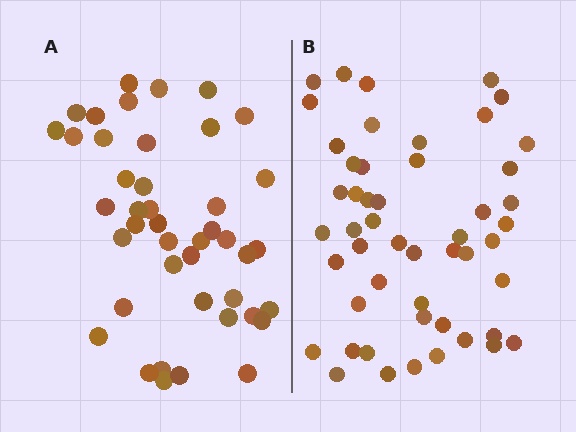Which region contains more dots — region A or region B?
Region B (the right region) has more dots.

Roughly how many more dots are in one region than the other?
Region B has roughly 8 or so more dots than region A.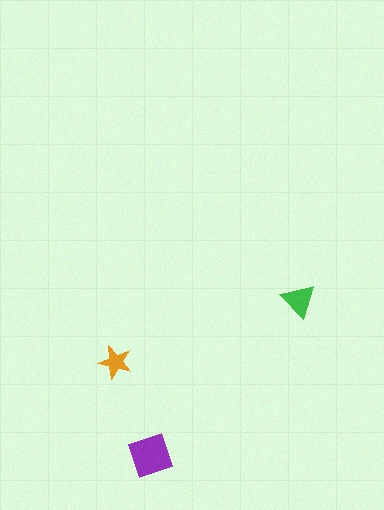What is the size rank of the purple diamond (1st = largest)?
1st.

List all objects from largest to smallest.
The purple diamond, the green triangle, the orange star.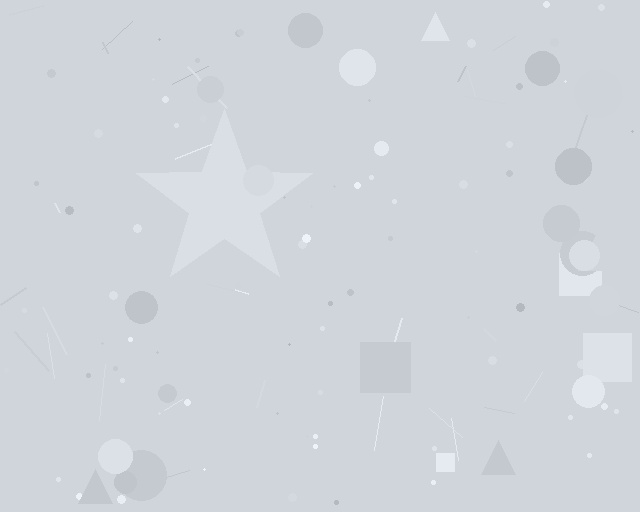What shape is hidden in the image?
A star is hidden in the image.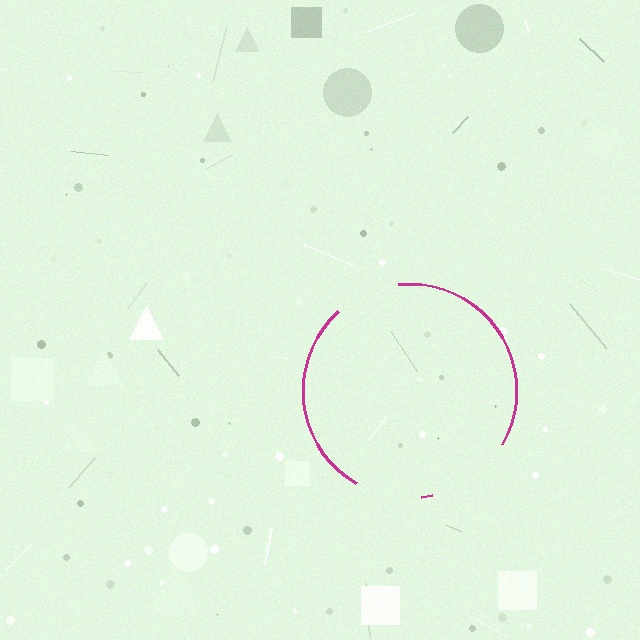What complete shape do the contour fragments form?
The contour fragments form a circle.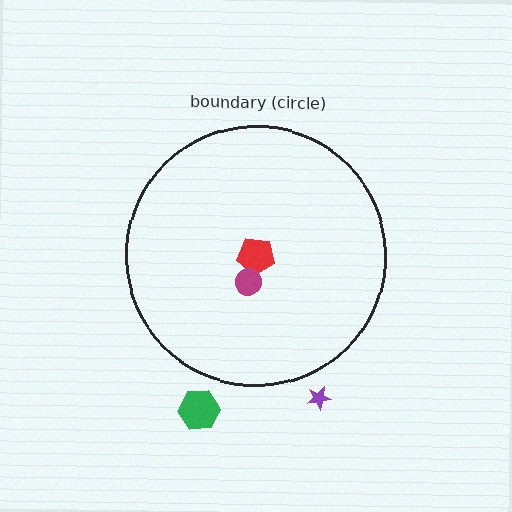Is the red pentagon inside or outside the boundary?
Inside.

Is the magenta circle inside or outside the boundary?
Inside.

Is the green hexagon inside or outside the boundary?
Outside.